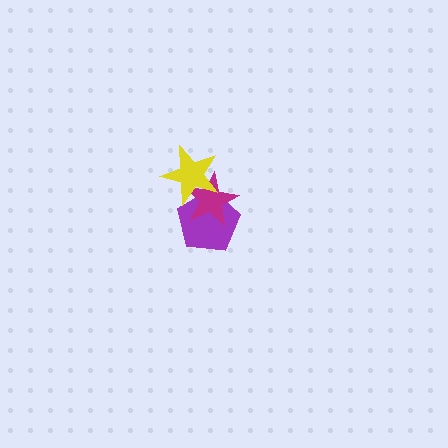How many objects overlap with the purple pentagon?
2 objects overlap with the purple pentagon.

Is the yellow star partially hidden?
No, no other shape covers it.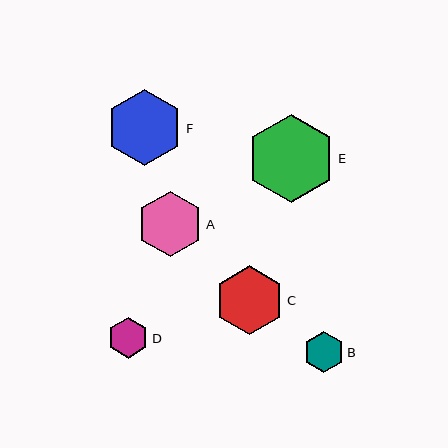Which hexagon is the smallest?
Hexagon B is the smallest with a size of approximately 41 pixels.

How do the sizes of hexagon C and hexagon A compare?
Hexagon C and hexagon A are approximately the same size.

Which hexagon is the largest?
Hexagon E is the largest with a size of approximately 89 pixels.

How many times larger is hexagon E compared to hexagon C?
Hexagon E is approximately 1.3 times the size of hexagon C.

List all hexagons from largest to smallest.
From largest to smallest: E, F, C, A, D, B.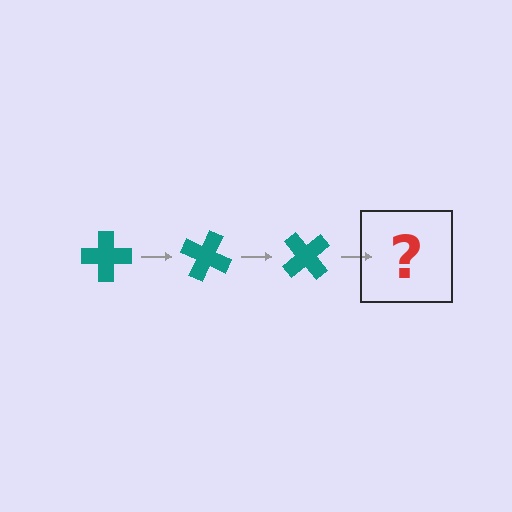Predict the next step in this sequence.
The next step is a teal cross rotated 75 degrees.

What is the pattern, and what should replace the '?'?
The pattern is that the cross rotates 25 degrees each step. The '?' should be a teal cross rotated 75 degrees.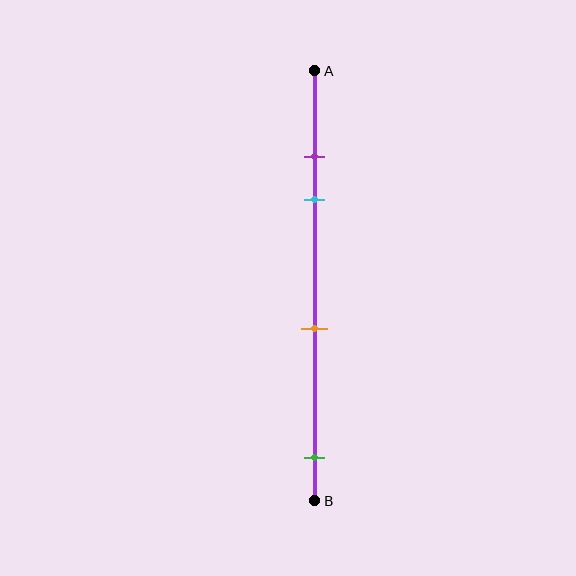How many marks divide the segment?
There are 4 marks dividing the segment.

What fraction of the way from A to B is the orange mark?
The orange mark is approximately 60% (0.6) of the way from A to B.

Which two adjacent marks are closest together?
The purple and cyan marks are the closest adjacent pair.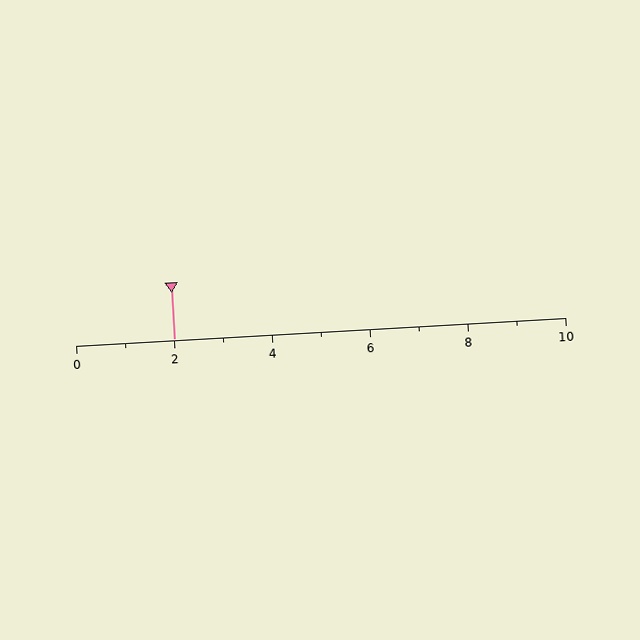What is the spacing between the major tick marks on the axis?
The major ticks are spaced 2 apart.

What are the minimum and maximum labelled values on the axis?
The axis runs from 0 to 10.